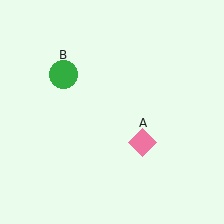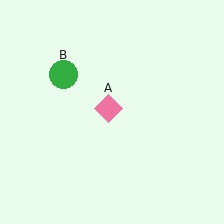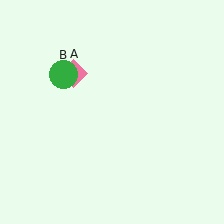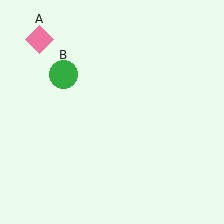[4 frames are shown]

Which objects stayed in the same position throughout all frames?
Green circle (object B) remained stationary.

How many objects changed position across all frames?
1 object changed position: pink diamond (object A).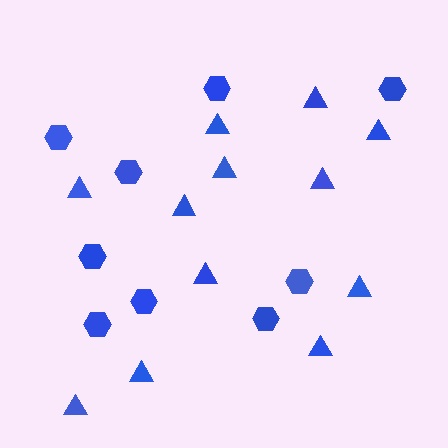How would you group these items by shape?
There are 2 groups: one group of hexagons (9) and one group of triangles (12).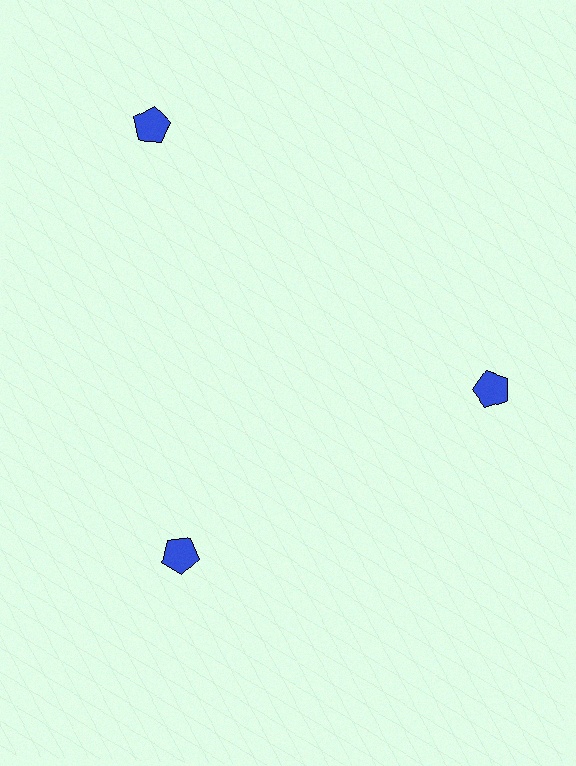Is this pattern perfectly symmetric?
No. The 3 blue pentagons are arranged in a ring, but one element near the 11 o'clock position is pushed outward from the center, breaking the 3-fold rotational symmetry.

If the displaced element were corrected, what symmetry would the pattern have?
It would have 3-fold rotational symmetry — the pattern would map onto itself every 120 degrees.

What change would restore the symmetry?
The symmetry would be restored by moving it inward, back onto the ring so that all 3 pentagons sit at equal angles and equal distance from the center.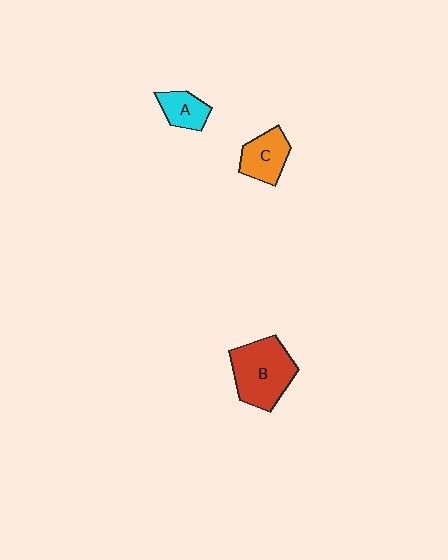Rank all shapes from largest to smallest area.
From largest to smallest: B (red), C (orange), A (cyan).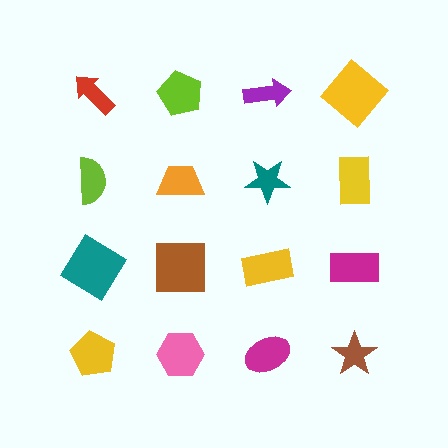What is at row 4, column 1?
A yellow pentagon.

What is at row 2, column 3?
A teal star.